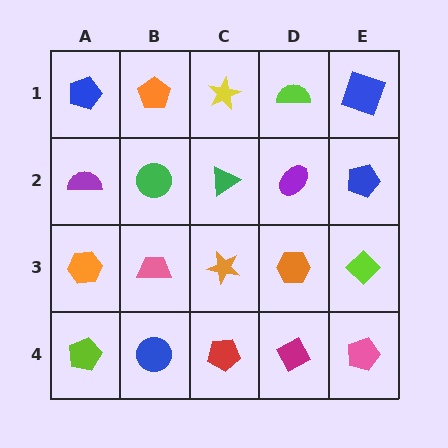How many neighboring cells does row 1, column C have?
3.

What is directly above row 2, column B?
An orange pentagon.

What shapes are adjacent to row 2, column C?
A yellow star (row 1, column C), an orange star (row 3, column C), a green circle (row 2, column B), a purple ellipse (row 2, column D).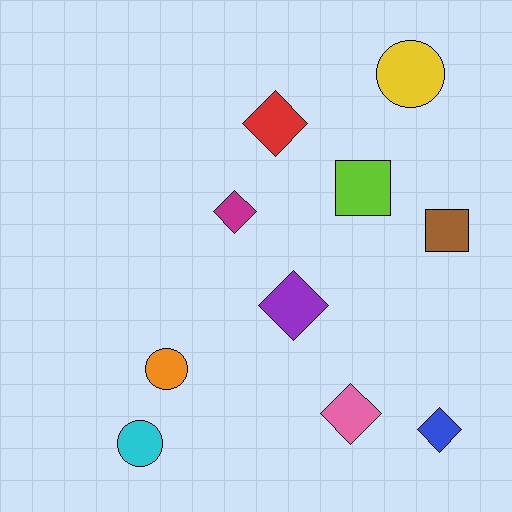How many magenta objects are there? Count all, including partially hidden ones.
There is 1 magenta object.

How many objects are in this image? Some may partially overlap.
There are 10 objects.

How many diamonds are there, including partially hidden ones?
There are 5 diamonds.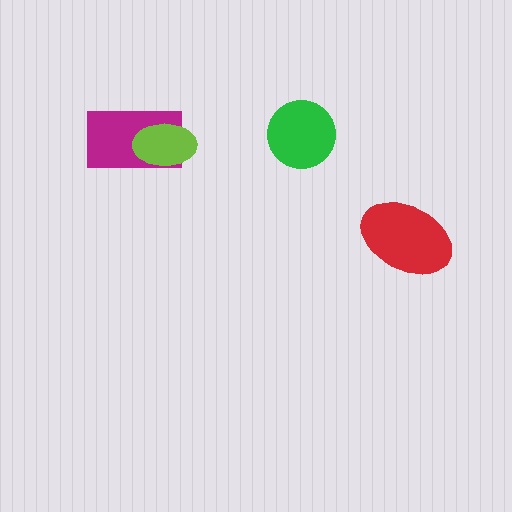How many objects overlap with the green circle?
0 objects overlap with the green circle.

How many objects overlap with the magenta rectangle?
1 object overlaps with the magenta rectangle.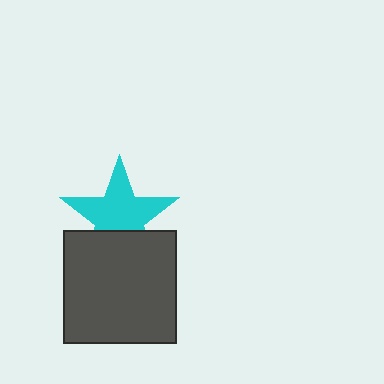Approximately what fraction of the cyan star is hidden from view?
Roughly 32% of the cyan star is hidden behind the dark gray square.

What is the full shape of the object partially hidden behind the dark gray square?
The partially hidden object is a cyan star.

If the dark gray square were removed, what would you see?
You would see the complete cyan star.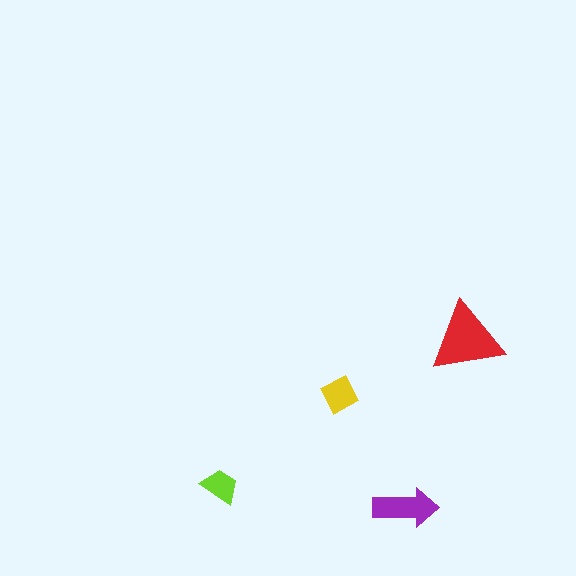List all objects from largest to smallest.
The red triangle, the purple arrow, the yellow diamond, the lime trapezoid.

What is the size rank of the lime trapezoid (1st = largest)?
4th.